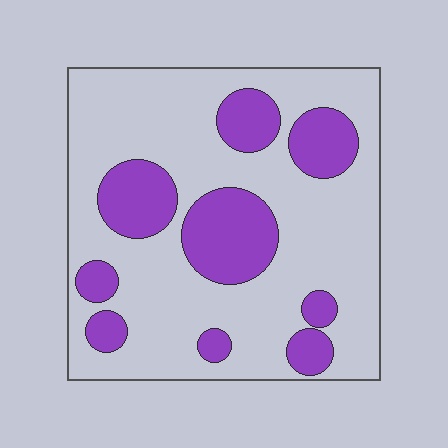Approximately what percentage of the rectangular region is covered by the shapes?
Approximately 25%.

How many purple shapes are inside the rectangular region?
9.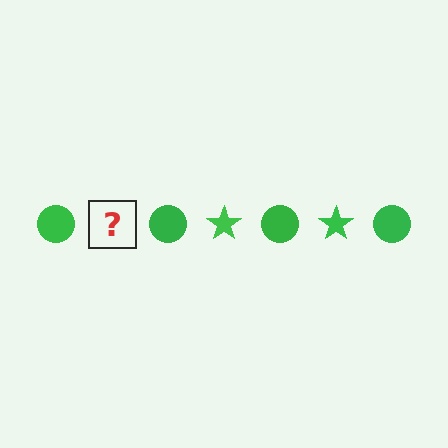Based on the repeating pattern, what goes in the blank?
The blank should be a green star.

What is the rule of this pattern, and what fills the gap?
The rule is that the pattern cycles through circle, star shapes in green. The gap should be filled with a green star.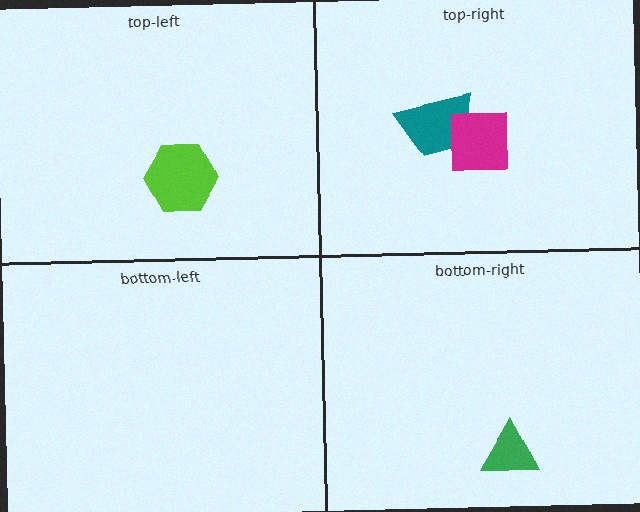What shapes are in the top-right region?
The teal trapezoid, the magenta square.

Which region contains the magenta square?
The top-right region.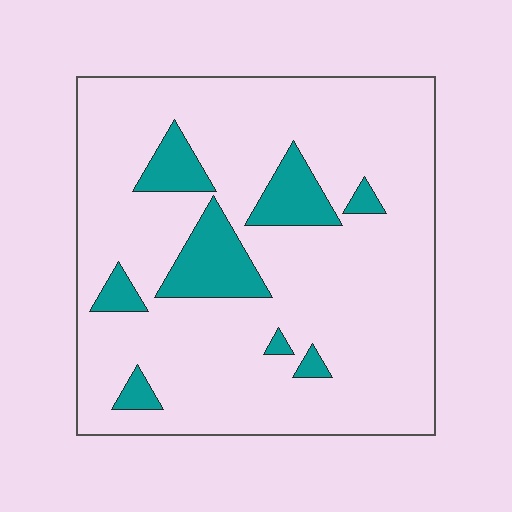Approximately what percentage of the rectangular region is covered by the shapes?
Approximately 15%.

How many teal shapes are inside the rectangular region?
8.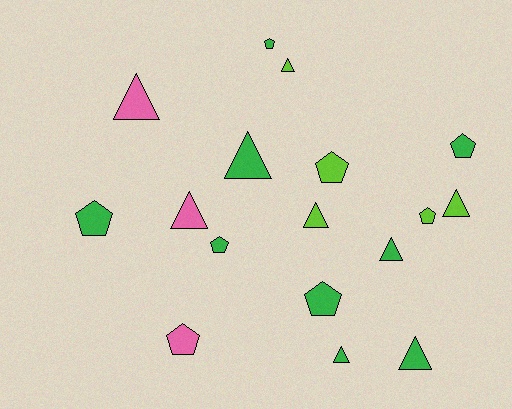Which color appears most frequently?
Green, with 9 objects.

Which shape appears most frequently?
Triangle, with 9 objects.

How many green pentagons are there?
There are 5 green pentagons.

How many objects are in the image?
There are 17 objects.